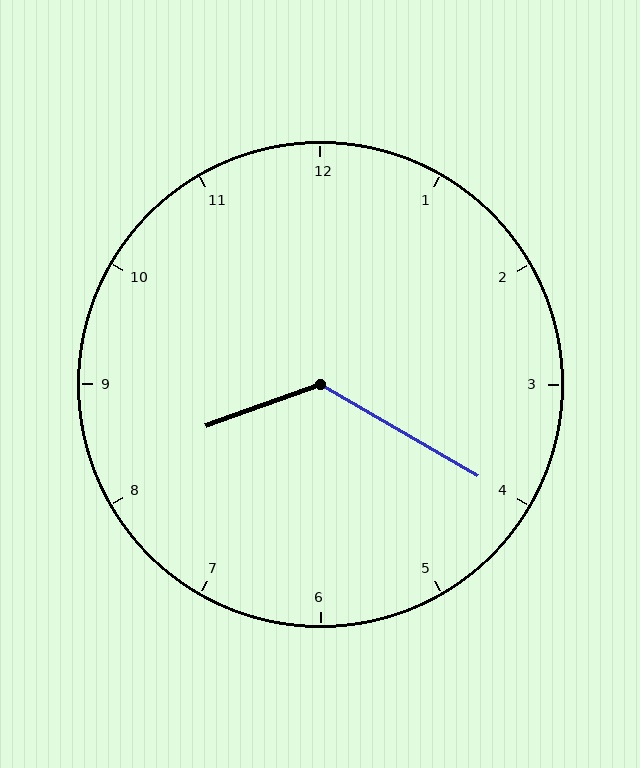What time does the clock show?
8:20.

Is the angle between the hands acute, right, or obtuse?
It is obtuse.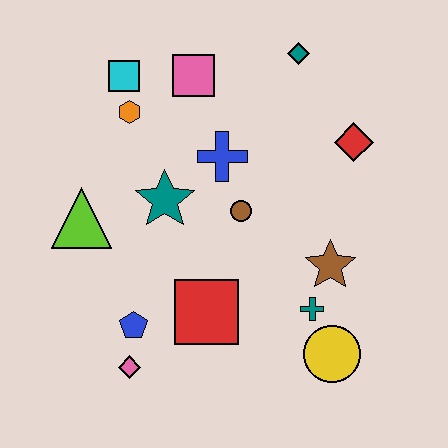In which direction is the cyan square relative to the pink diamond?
The cyan square is above the pink diamond.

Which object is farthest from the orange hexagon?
The yellow circle is farthest from the orange hexagon.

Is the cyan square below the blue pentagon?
No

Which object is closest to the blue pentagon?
The pink diamond is closest to the blue pentagon.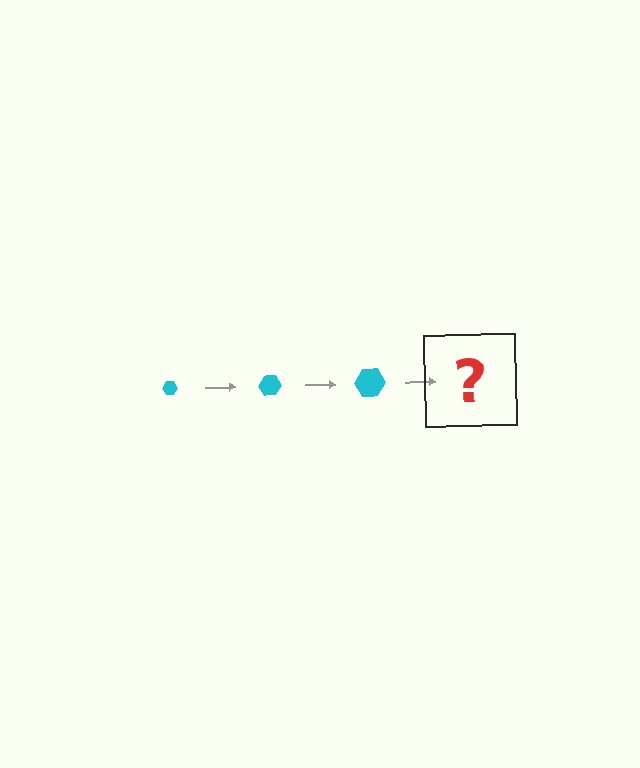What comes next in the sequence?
The next element should be a cyan hexagon, larger than the previous one.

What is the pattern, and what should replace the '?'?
The pattern is that the hexagon gets progressively larger each step. The '?' should be a cyan hexagon, larger than the previous one.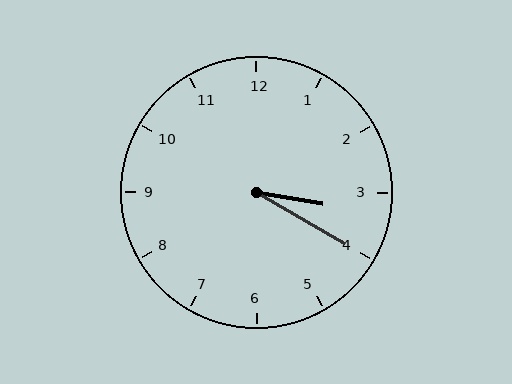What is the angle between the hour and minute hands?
Approximately 20 degrees.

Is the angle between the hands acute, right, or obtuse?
It is acute.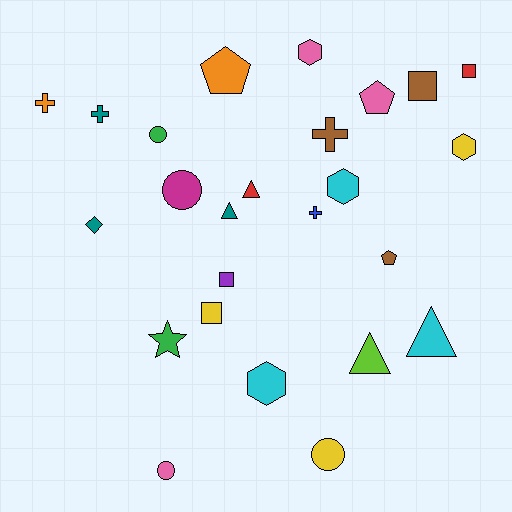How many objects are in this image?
There are 25 objects.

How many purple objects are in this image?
There is 1 purple object.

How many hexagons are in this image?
There are 4 hexagons.